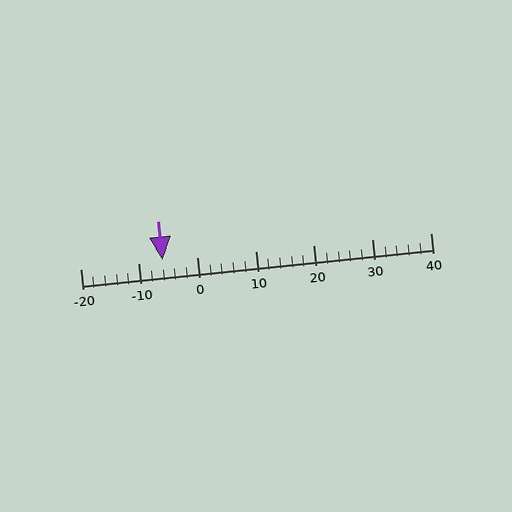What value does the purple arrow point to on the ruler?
The purple arrow points to approximately -6.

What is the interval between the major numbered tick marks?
The major tick marks are spaced 10 units apart.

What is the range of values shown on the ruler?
The ruler shows values from -20 to 40.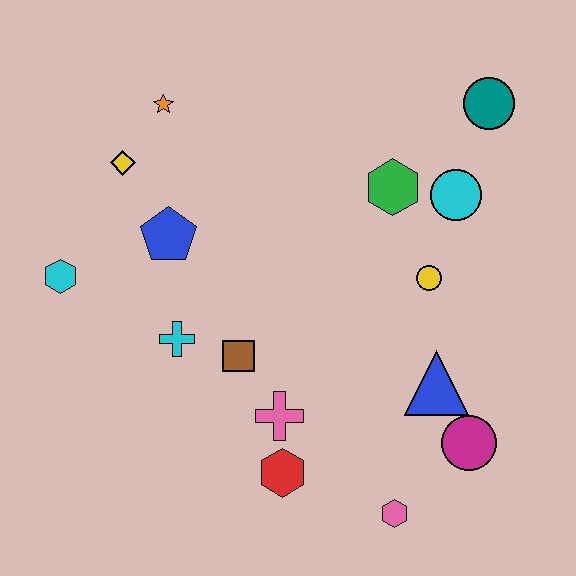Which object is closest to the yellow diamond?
The orange star is closest to the yellow diamond.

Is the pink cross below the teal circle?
Yes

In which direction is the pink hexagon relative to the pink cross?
The pink hexagon is to the right of the pink cross.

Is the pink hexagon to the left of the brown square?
No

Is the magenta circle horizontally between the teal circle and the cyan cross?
Yes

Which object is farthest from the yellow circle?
The cyan hexagon is farthest from the yellow circle.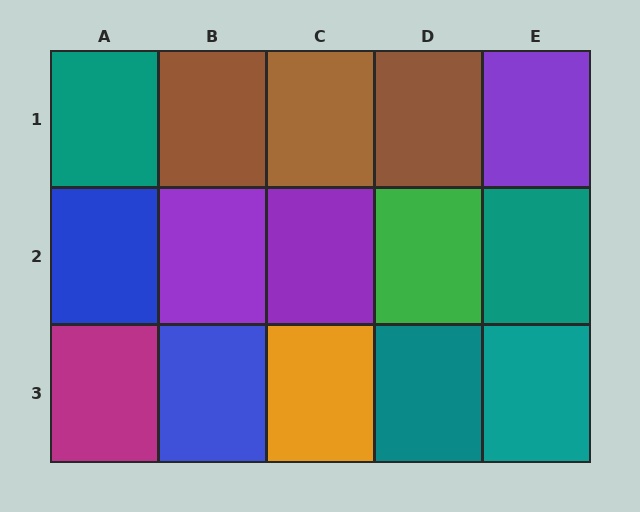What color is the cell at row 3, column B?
Blue.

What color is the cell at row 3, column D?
Teal.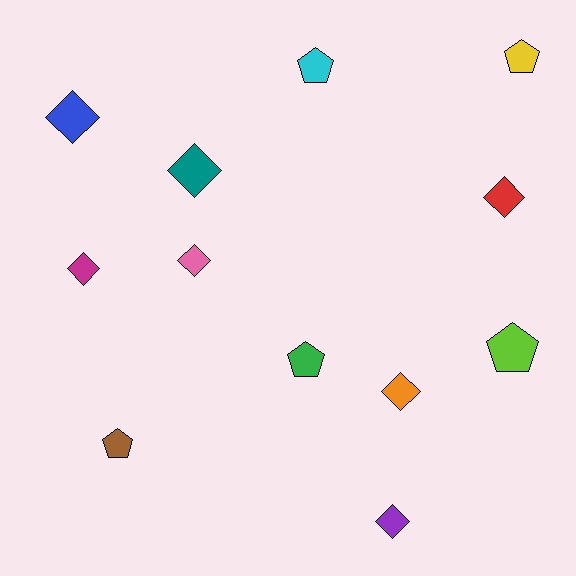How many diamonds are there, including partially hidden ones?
There are 7 diamonds.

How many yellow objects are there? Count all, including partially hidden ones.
There is 1 yellow object.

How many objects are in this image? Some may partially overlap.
There are 12 objects.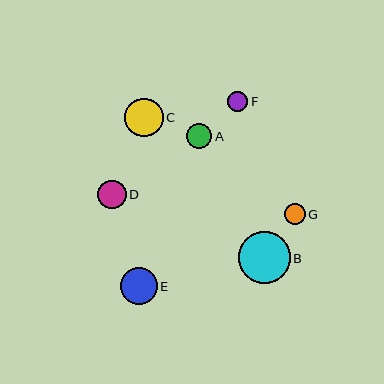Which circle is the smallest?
Circle F is the smallest with a size of approximately 20 pixels.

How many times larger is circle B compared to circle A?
Circle B is approximately 2.1 times the size of circle A.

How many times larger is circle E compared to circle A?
Circle E is approximately 1.4 times the size of circle A.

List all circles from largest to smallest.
From largest to smallest: B, C, E, D, A, G, F.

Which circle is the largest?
Circle B is the largest with a size of approximately 52 pixels.